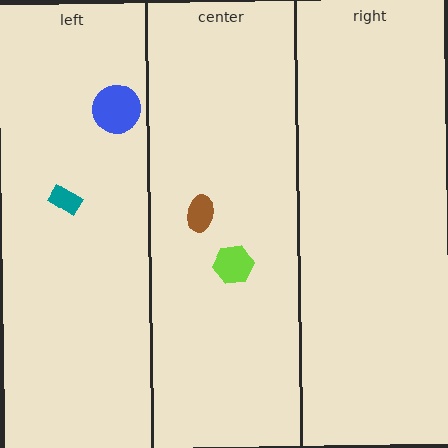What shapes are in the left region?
The blue circle, the teal rectangle.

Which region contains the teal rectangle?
The left region.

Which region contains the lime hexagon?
The center region.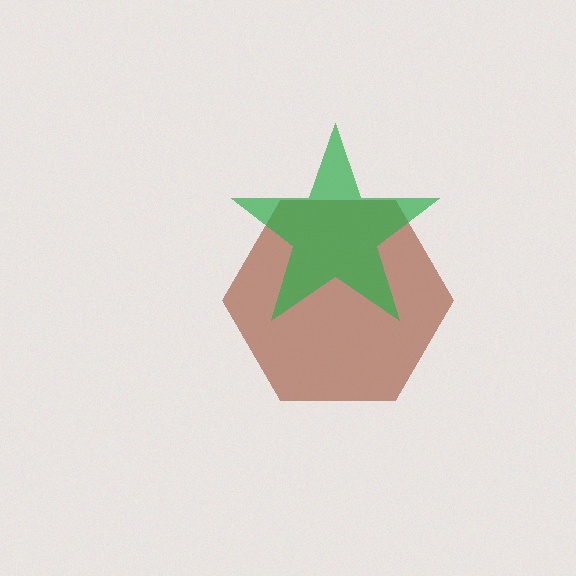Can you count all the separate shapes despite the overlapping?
Yes, there are 2 separate shapes.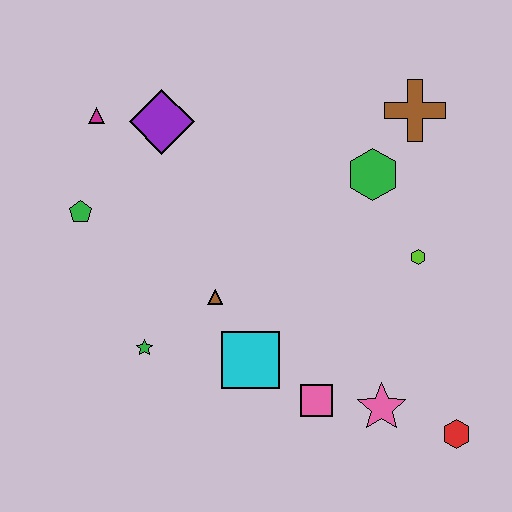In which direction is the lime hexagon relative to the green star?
The lime hexagon is to the right of the green star.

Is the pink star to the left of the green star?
No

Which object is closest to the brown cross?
The green hexagon is closest to the brown cross.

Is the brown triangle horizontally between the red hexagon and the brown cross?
No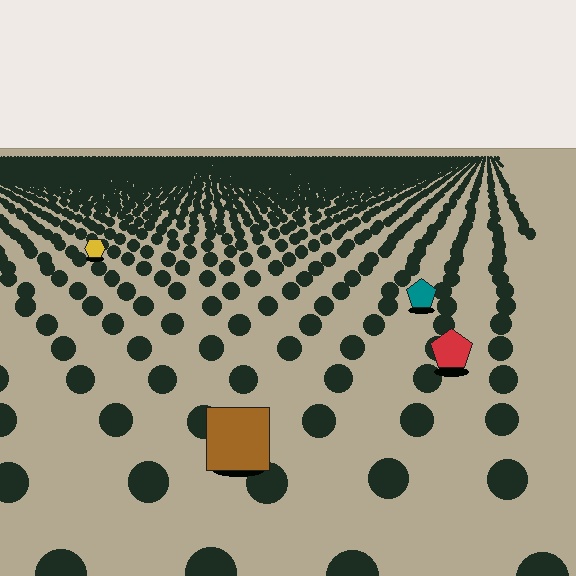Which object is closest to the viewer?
The brown square is closest. The texture marks near it are larger and more spread out.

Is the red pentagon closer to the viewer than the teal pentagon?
Yes. The red pentagon is closer — you can tell from the texture gradient: the ground texture is coarser near it.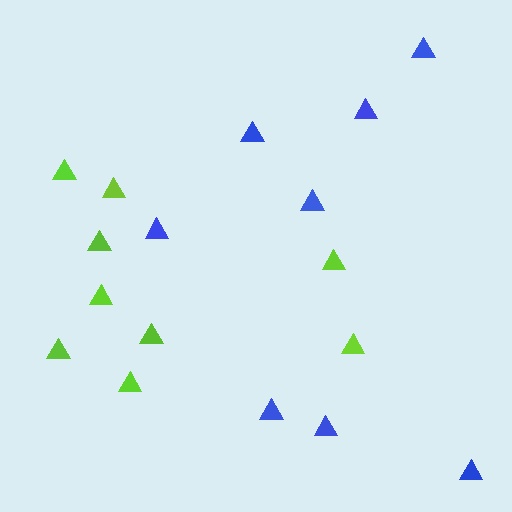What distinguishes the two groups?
There are 2 groups: one group of lime triangles (9) and one group of blue triangles (8).